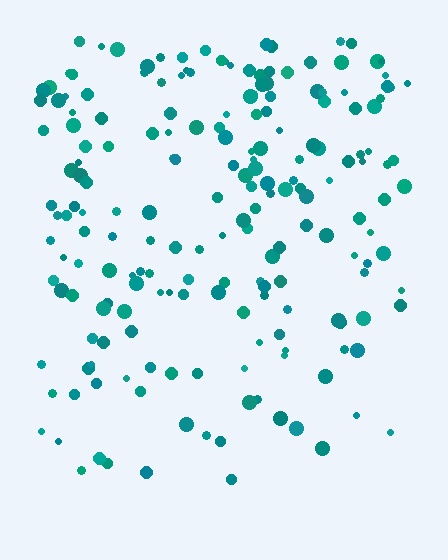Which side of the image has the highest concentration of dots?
The top.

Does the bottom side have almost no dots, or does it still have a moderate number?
Still a moderate number, just noticeably fewer than the top.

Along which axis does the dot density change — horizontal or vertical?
Vertical.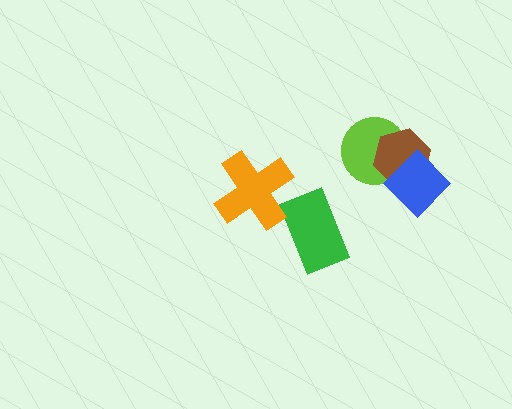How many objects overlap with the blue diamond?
2 objects overlap with the blue diamond.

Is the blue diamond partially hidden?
No, no other shape covers it.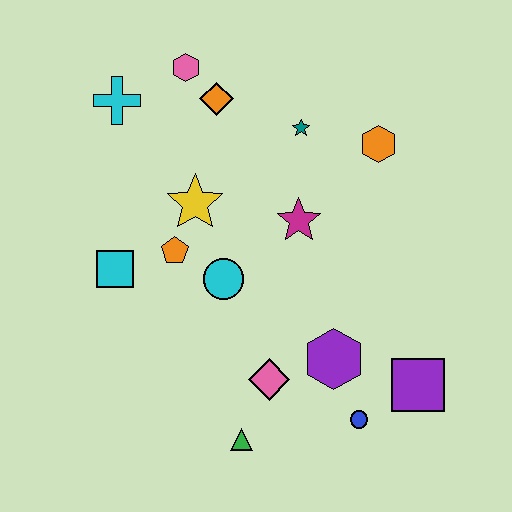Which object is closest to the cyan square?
The orange pentagon is closest to the cyan square.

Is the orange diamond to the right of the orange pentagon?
Yes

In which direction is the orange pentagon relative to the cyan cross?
The orange pentagon is below the cyan cross.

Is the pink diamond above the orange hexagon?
No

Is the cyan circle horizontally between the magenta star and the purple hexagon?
No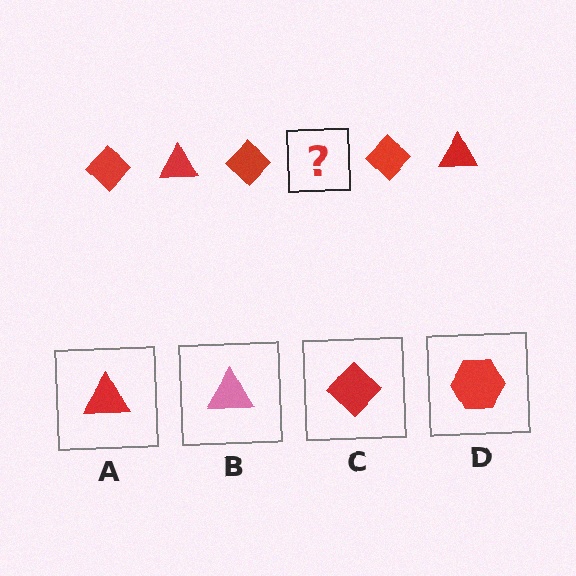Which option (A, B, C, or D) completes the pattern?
A.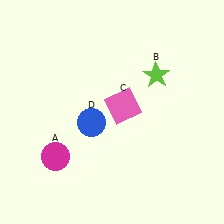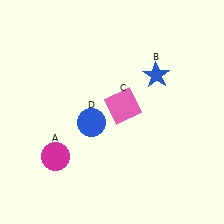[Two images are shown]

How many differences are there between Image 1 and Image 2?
There is 1 difference between the two images.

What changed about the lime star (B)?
In Image 1, B is lime. In Image 2, it changed to blue.